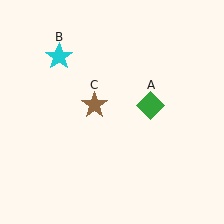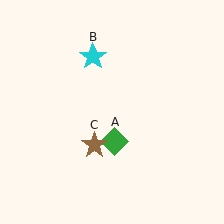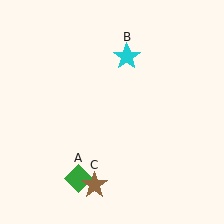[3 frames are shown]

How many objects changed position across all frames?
3 objects changed position: green diamond (object A), cyan star (object B), brown star (object C).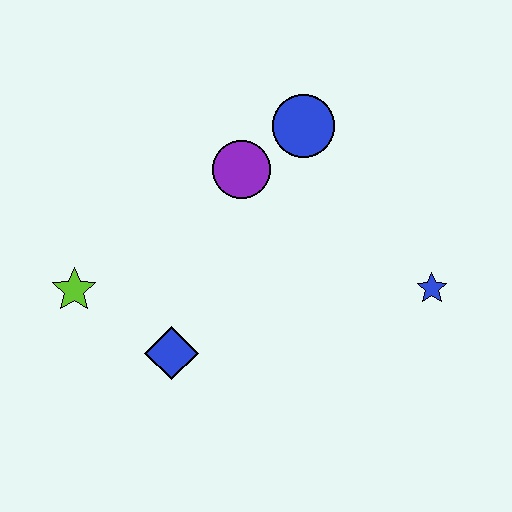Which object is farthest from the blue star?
The lime star is farthest from the blue star.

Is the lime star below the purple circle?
Yes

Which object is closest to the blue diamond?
The lime star is closest to the blue diamond.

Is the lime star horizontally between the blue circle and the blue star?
No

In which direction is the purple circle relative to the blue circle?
The purple circle is to the left of the blue circle.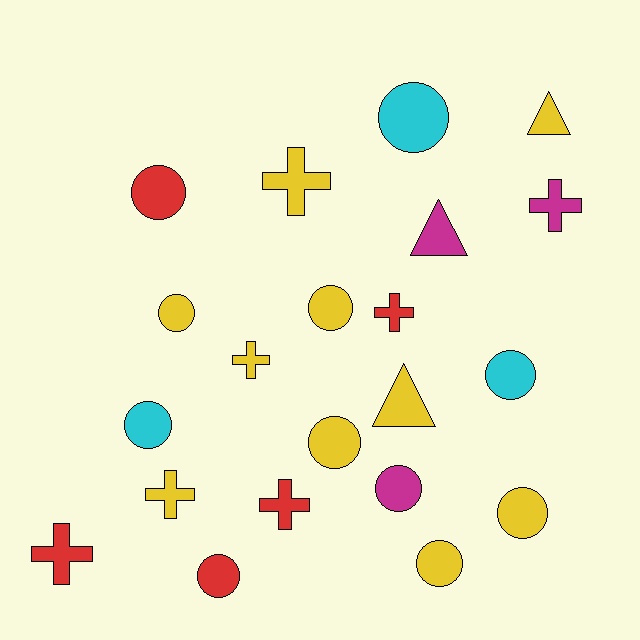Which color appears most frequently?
Yellow, with 10 objects.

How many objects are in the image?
There are 21 objects.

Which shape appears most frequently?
Circle, with 11 objects.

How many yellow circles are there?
There are 5 yellow circles.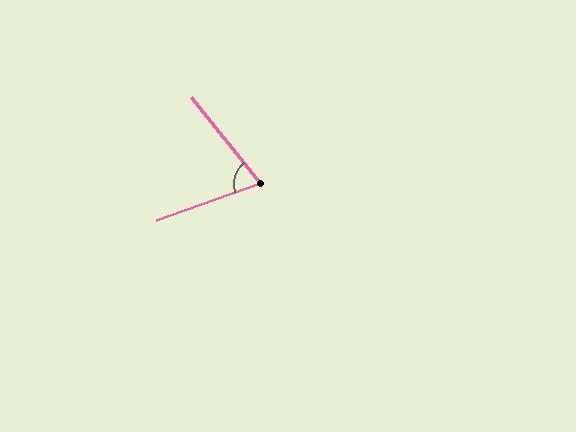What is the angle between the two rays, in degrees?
Approximately 71 degrees.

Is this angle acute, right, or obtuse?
It is acute.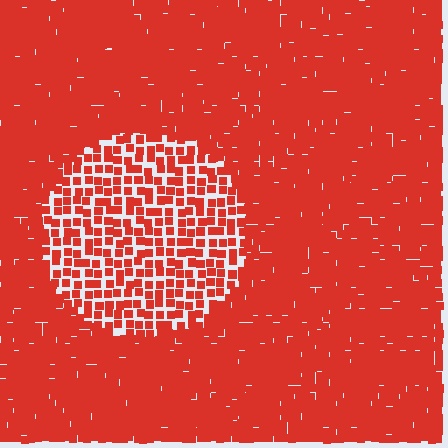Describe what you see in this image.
The image contains small red elements arranged at two different densities. A circle-shaped region is visible where the elements are less densely packed than the surrounding area.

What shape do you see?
I see a circle.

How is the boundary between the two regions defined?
The boundary is defined by a change in element density (approximately 2.2x ratio). All elements are the same color, size, and shape.